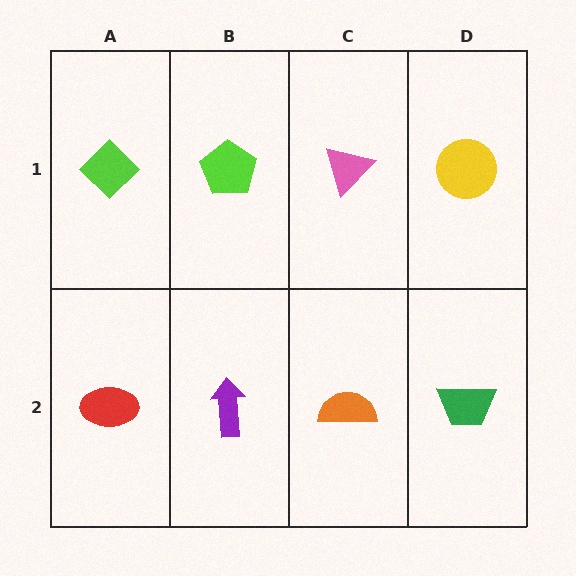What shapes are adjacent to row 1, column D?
A green trapezoid (row 2, column D), a pink triangle (row 1, column C).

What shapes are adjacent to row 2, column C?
A pink triangle (row 1, column C), a purple arrow (row 2, column B), a green trapezoid (row 2, column D).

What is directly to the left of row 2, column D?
An orange semicircle.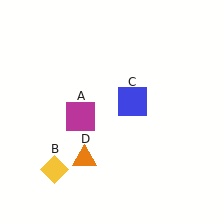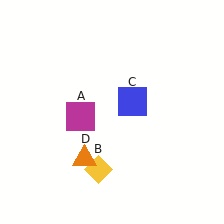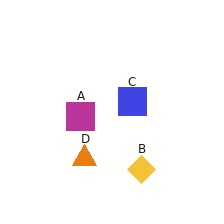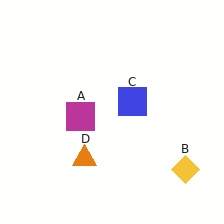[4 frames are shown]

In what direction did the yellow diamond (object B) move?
The yellow diamond (object B) moved right.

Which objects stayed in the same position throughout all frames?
Magenta square (object A) and blue square (object C) and orange triangle (object D) remained stationary.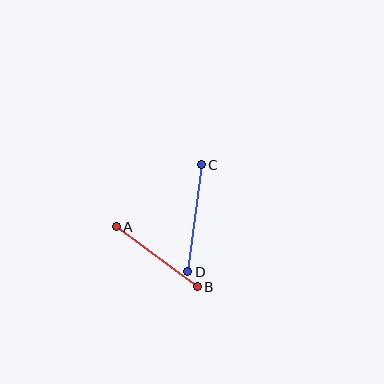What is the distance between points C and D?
The distance is approximately 107 pixels.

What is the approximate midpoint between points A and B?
The midpoint is at approximately (157, 257) pixels.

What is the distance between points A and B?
The distance is approximately 101 pixels.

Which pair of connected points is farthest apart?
Points C and D are farthest apart.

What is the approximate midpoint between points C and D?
The midpoint is at approximately (195, 218) pixels.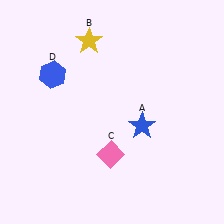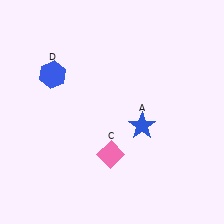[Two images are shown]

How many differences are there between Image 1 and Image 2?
There is 1 difference between the two images.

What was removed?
The yellow star (B) was removed in Image 2.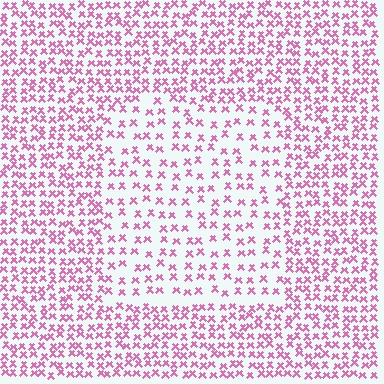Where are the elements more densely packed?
The elements are more densely packed outside the rectangle boundary.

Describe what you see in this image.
The image contains small pink elements arranged at two different densities. A rectangle-shaped region is visible where the elements are less densely packed than the surrounding area.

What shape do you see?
I see a rectangle.